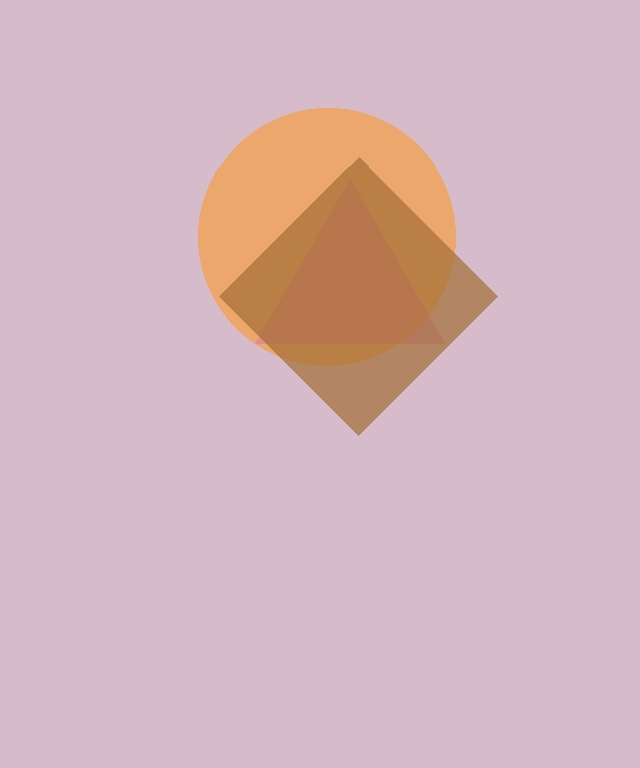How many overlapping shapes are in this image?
There are 3 overlapping shapes in the image.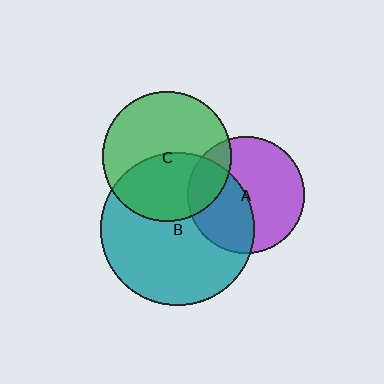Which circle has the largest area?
Circle B (teal).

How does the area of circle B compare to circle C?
Approximately 1.4 times.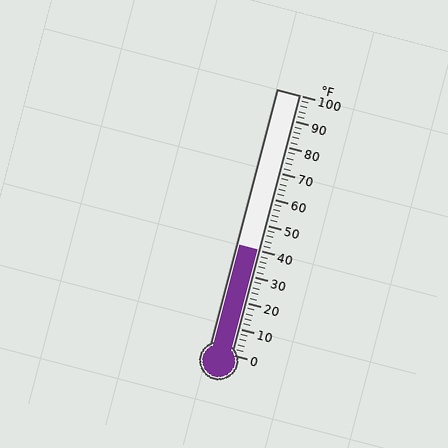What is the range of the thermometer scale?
The thermometer scale ranges from 0°F to 100°F.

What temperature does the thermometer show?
The thermometer shows approximately 40°F.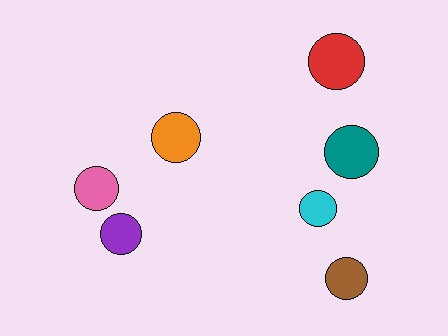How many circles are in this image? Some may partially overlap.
There are 7 circles.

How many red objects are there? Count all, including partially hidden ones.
There is 1 red object.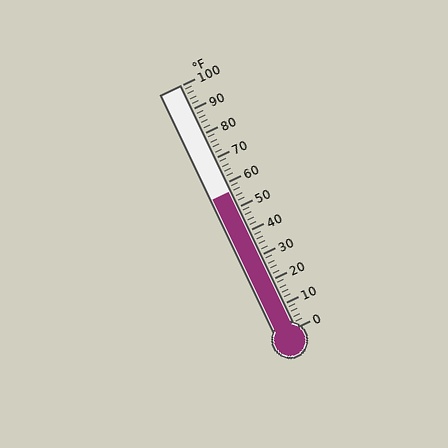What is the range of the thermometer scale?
The thermometer scale ranges from 0°F to 100°F.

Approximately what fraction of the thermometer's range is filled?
The thermometer is filled to approximately 55% of its range.